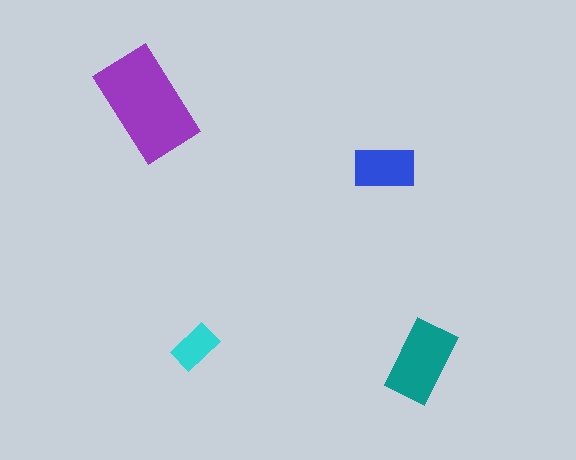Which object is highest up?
The purple rectangle is topmost.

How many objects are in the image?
There are 4 objects in the image.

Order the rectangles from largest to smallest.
the purple one, the teal one, the blue one, the cyan one.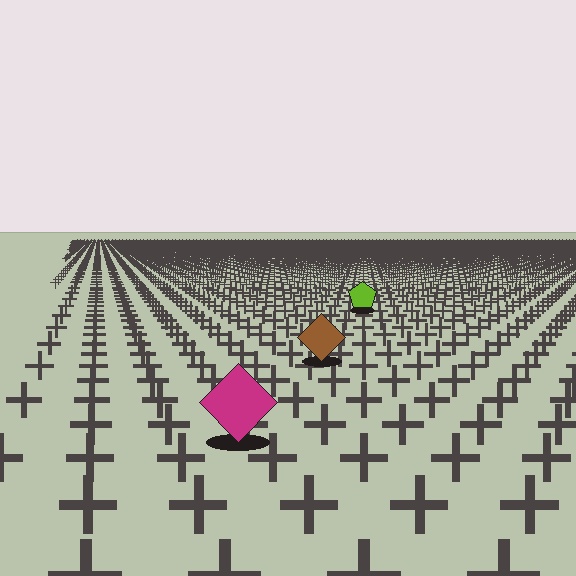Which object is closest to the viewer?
The magenta diamond is closest. The texture marks near it are larger and more spread out.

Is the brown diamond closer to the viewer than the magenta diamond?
No. The magenta diamond is closer — you can tell from the texture gradient: the ground texture is coarser near it.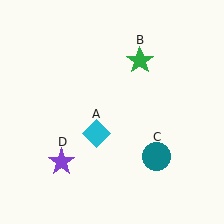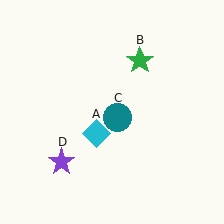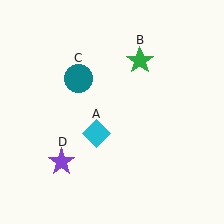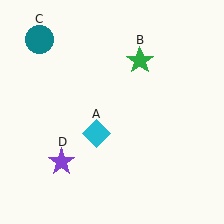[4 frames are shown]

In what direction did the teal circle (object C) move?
The teal circle (object C) moved up and to the left.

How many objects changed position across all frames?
1 object changed position: teal circle (object C).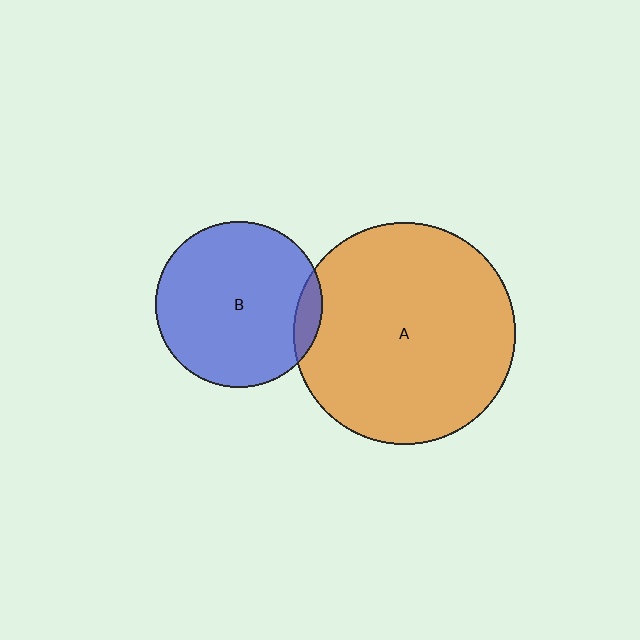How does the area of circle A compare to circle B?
Approximately 1.8 times.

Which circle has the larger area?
Circle A (orange).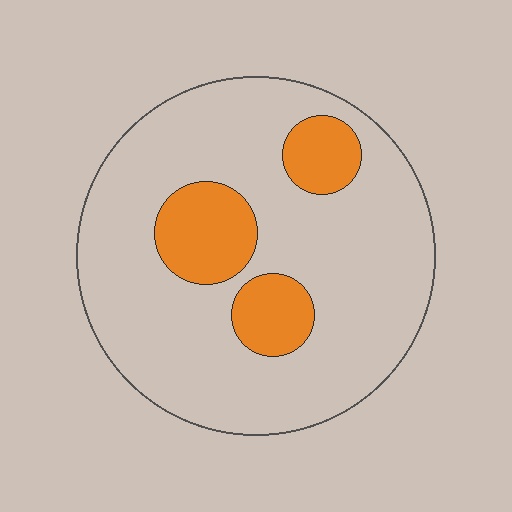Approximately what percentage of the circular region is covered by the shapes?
Approximately 20%.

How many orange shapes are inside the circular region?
3.